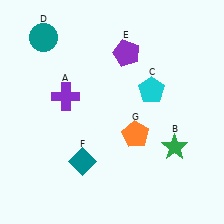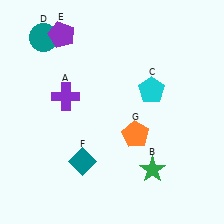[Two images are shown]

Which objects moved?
The objects that moved are: the green star (B), the purple pentagon (E).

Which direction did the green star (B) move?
The green star (B) moved down.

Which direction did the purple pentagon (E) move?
The purple pentagon (E) moved left.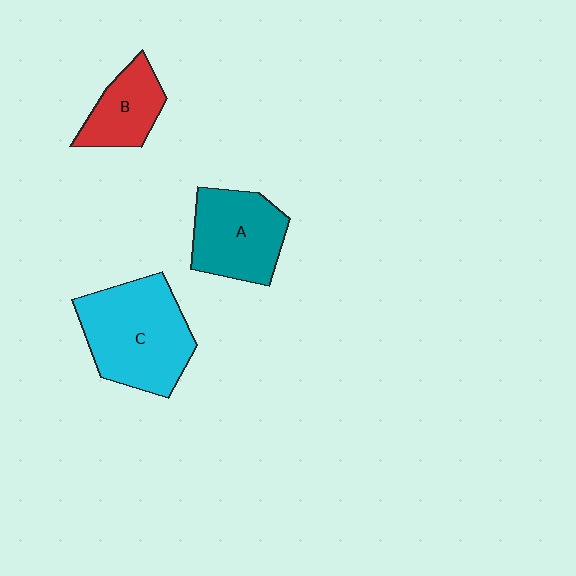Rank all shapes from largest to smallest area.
From largest to smallest: C (cyan), A (teal), B (red).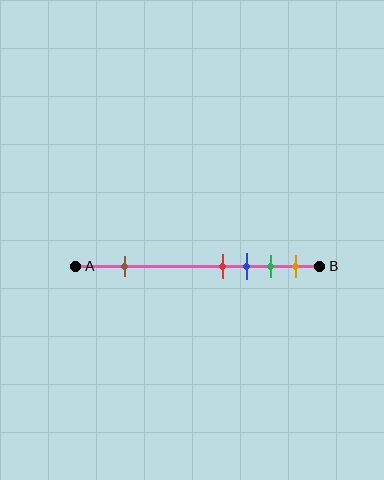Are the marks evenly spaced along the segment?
No, the marks are not evenly spaced.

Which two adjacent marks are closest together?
The red and blue marks are the closest adjacent pair.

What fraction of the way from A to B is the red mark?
The red mark is approximately 60% (0.6) of the way from A to B.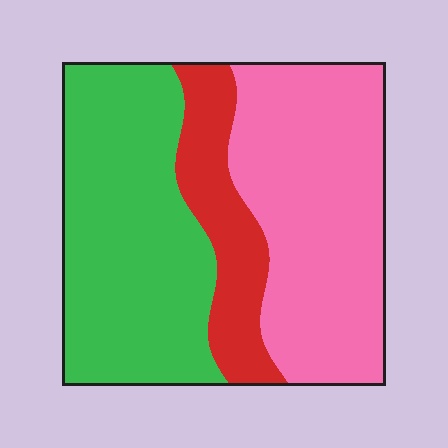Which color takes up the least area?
Red, at roughly 15%.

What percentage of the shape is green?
Green takes up about two fifths (2/5) of the shape.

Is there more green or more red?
Green.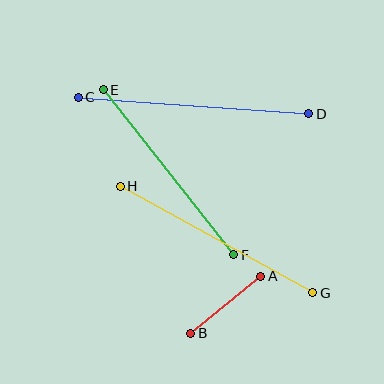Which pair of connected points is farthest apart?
Points C and D are farthest apart.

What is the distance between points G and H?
The distance is approximately 220 pixels.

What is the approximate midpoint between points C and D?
The midpoint is at approximately (193, 106) pixels.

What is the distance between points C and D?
The distance is approximately 231 pixels.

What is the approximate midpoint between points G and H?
The midpoint is at approximately (217, 240) pixels.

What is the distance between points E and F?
The distance is approximately 210 pixels.